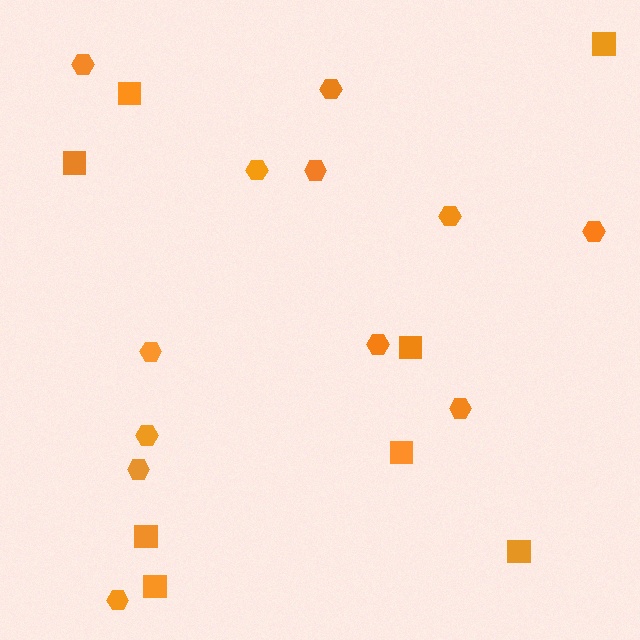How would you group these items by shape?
There are 2 groups: one group of squares (8) and one group of hexagons (12).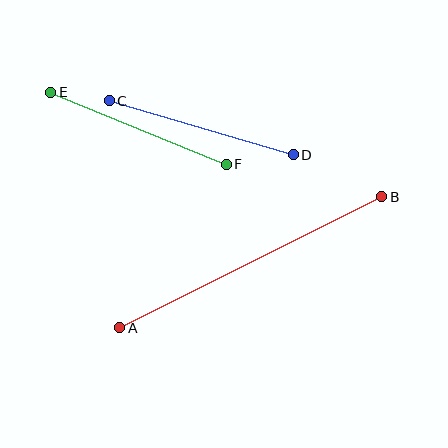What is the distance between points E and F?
The distance is approximately 189 pixels.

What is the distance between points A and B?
The distance is approximately 293 pixels.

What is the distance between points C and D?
The distance is approximately 192 pixels.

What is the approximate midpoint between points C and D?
The midpoint is at approximately (201, 128) pixels.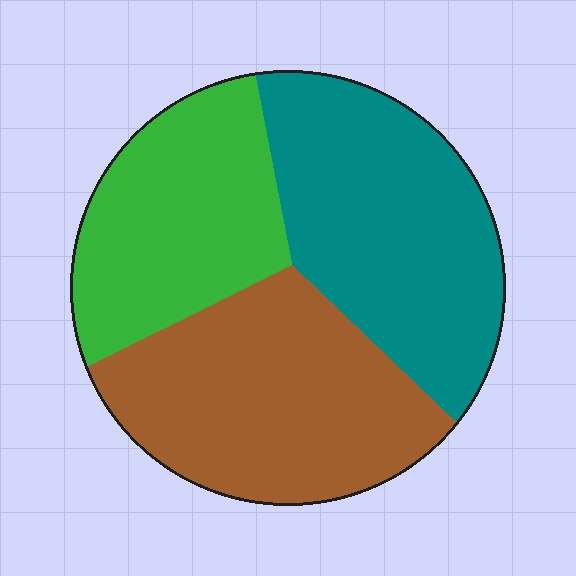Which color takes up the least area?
Green, at roughly 30%.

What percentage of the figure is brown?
Brown takes up about three eighths (3/8) of the figure.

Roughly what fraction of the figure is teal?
Teal takes up about three eighths (3/8) of the figure.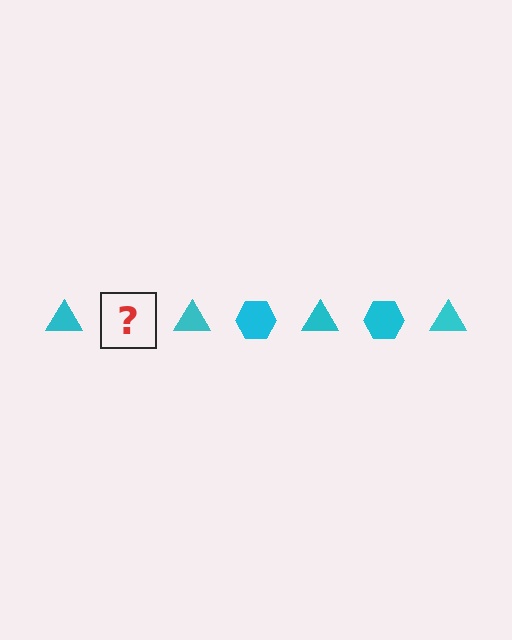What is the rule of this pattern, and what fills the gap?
The rule is that the pattern cycles through triangle, hexagon shapes in cyan. The gap should be filled with a cyan hexagon.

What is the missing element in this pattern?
The missing element is a cyan hexagon.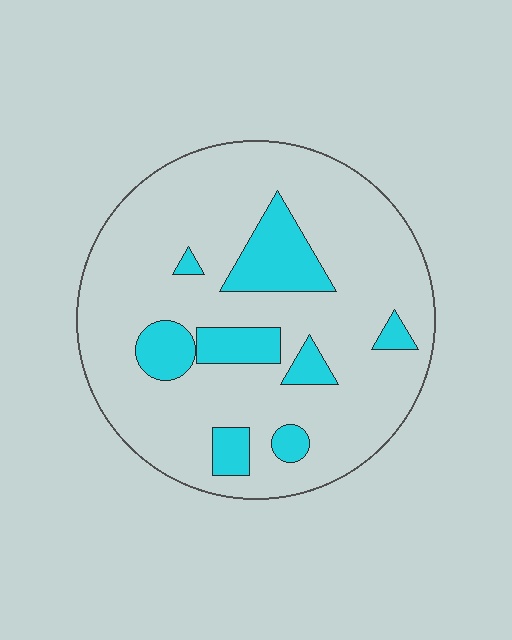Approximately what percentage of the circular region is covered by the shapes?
Approximately 20%.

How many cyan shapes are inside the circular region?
8.